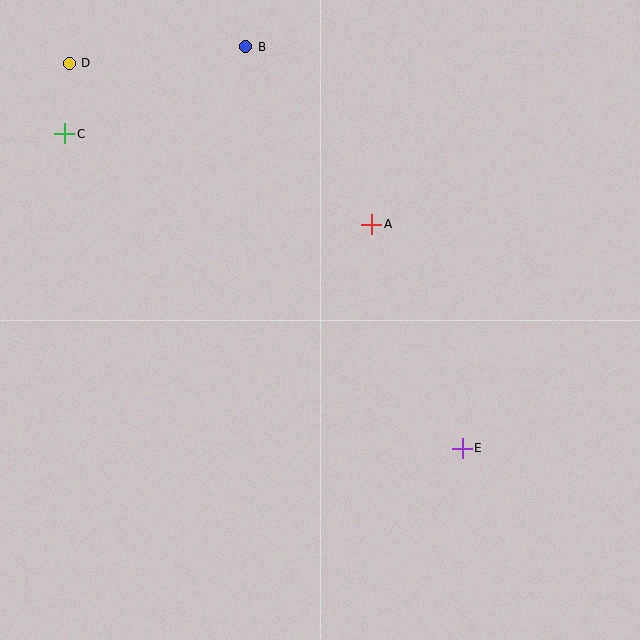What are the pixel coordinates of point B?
Point B is at (246, 47).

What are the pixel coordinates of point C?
Point C is at (65, 134).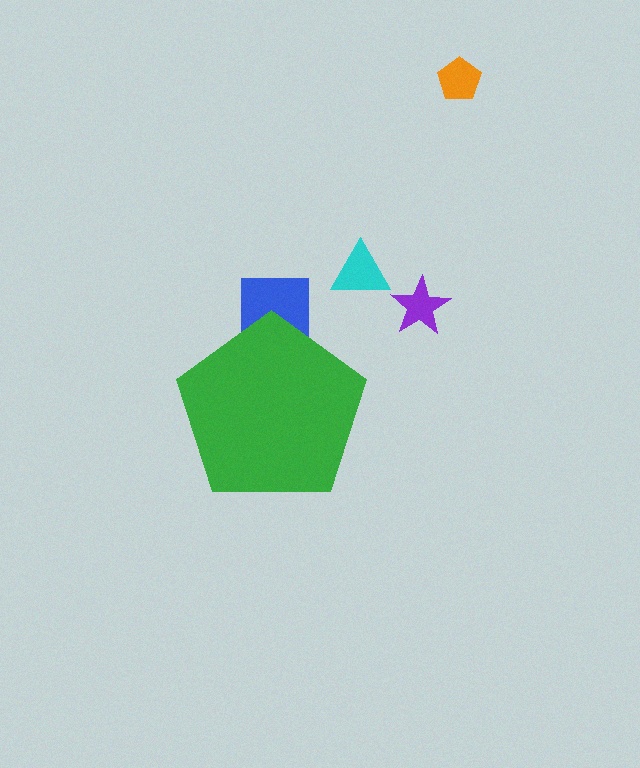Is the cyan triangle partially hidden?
No, the cyan triangle is fully visible.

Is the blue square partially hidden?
Yes, the blue square is partially hidden behind the green pentagon.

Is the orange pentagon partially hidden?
No, the orange pentagon is fully visible.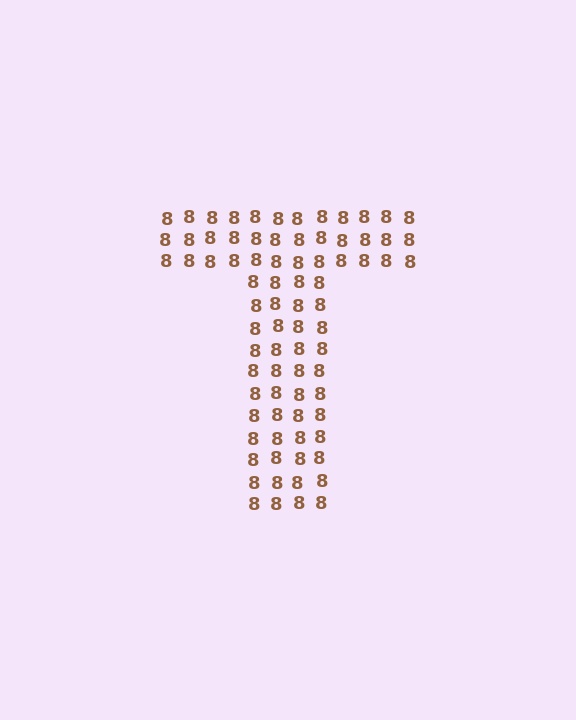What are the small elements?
The small elements are digit 8's.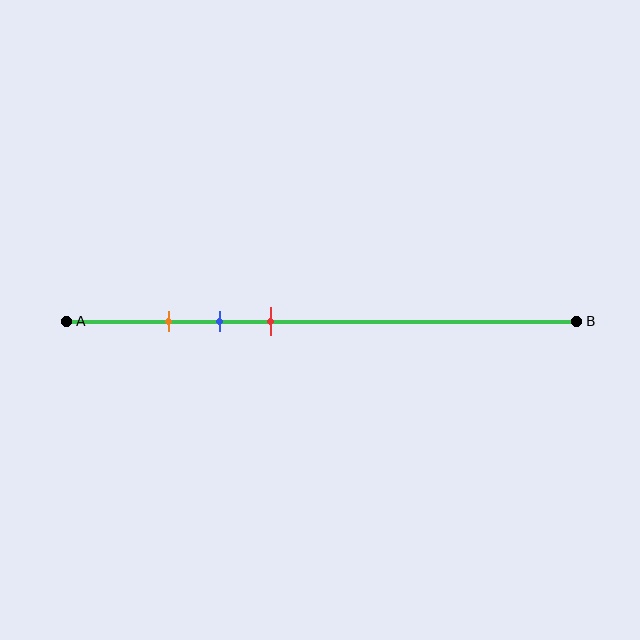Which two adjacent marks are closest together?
The orange and blue marks are the closest adjacent pair.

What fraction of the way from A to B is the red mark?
The red mark is approximately 40% (0.4) of the way from A to B.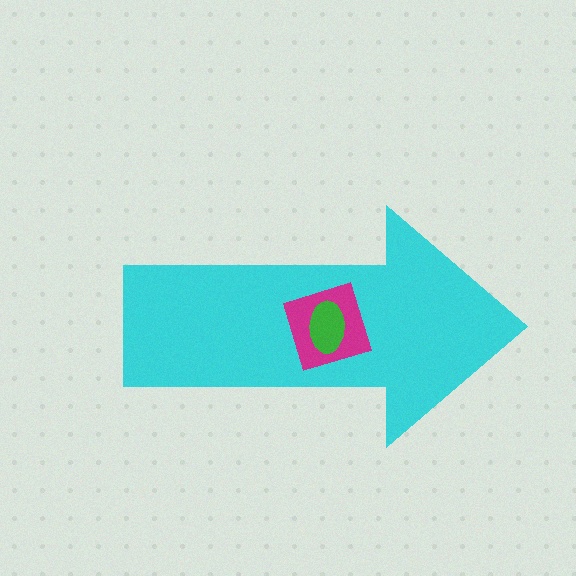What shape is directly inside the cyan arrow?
The magenta diamond.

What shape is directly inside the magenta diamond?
The green ellipse.